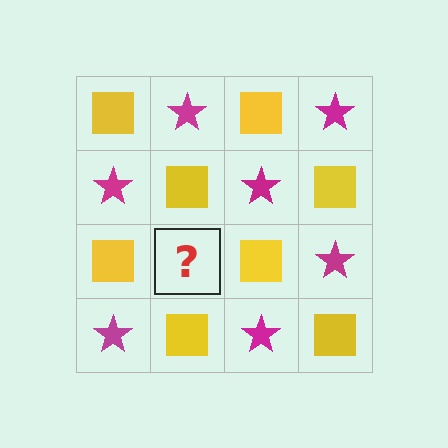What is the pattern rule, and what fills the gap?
The rule is that it alternates yellow square and magenta star in a checkerboard pattern. The gap should be filled with a magenta star.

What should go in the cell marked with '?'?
The missing cell should contain a magenta star.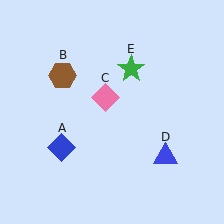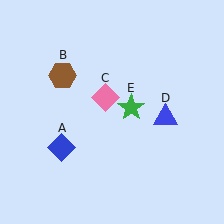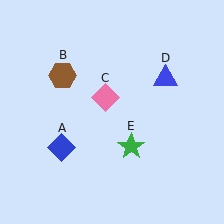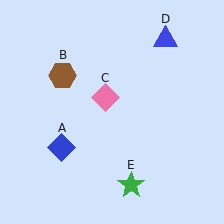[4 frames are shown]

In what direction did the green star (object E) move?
The green star (object E) moved down.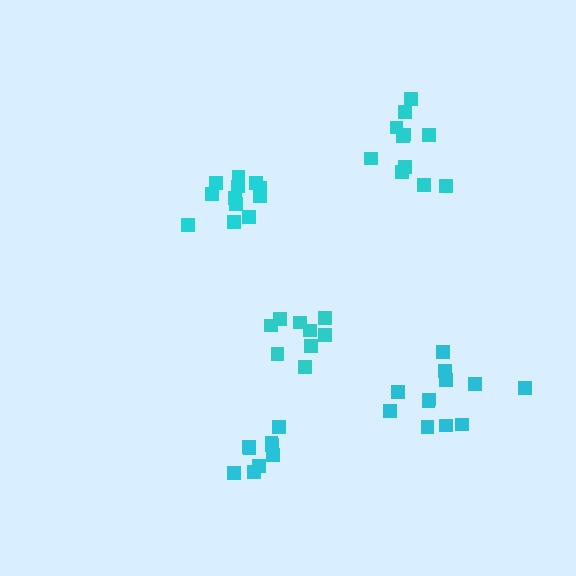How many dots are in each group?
Group 1: 9 dots, Group 2: 11 dots, Group 3: 12 dots, Group 4: 12 dots, Group 5: 9 dots (53 total).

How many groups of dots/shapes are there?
There are 5 groups.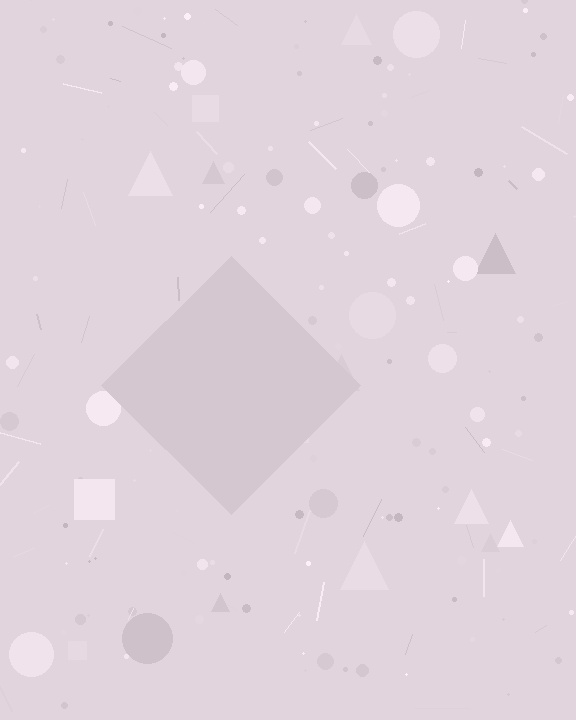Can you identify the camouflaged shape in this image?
The camouflaged shape is a diamond.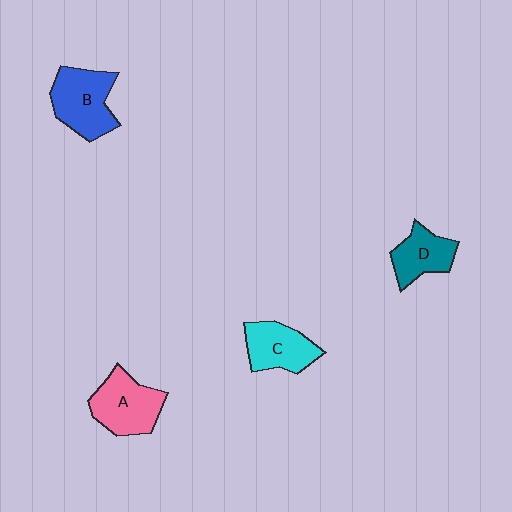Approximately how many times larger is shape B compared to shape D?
Approximately 1.4 times.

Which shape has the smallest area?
Shape D (teal).